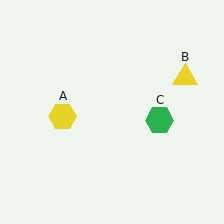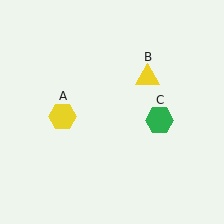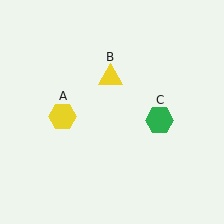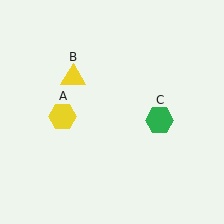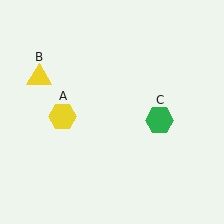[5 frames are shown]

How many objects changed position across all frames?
1 object changed position: yellow triangle (object B).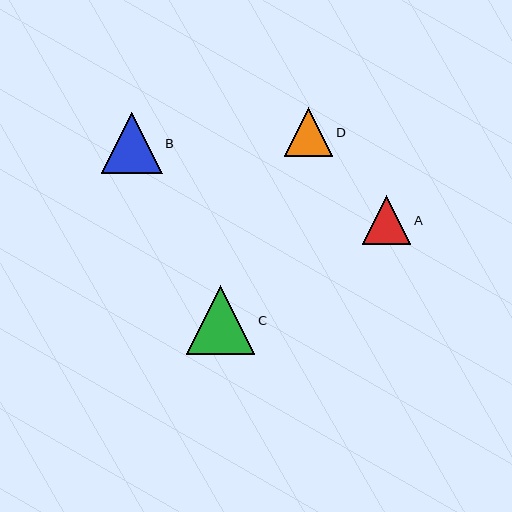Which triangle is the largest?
Triangle C is the largest with a size of approximately 68 pixels.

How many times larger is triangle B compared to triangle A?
Triangle B is approximately 1.3 times the size of triangle A.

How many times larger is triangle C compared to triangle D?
Triangle C is approximately 1.4 times the size of triangle D.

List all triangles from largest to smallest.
From largest to smallest: C, B, D, A.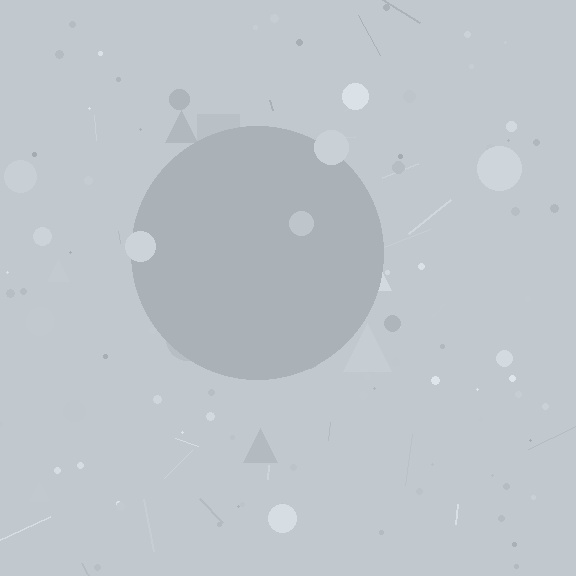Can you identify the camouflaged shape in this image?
The camouflaged shape is a circle.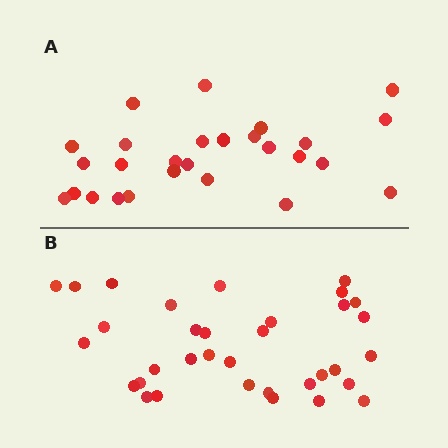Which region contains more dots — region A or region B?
Region B (the bottom region) has more dots.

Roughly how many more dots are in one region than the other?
Region B has roughly 8 or so more dots than region A.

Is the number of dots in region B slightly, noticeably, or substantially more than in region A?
Region B has noticeably more, but not dramatically so. The ratio is roughly 1.3 to 1.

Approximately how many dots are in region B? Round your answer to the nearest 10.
About 30 dots. (The exact count is 34, which rounds to 30.)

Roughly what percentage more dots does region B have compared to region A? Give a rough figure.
About 25% more.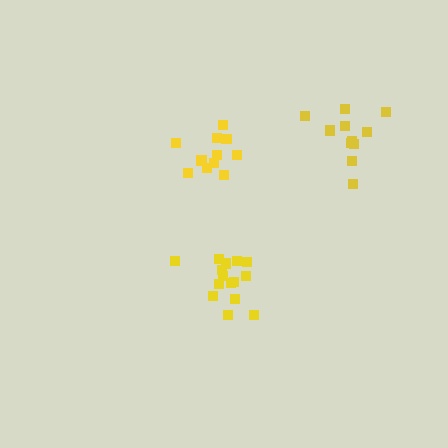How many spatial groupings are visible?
There are 3 spatial groupings.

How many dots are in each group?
Group 1: 11 dots, Group 2: 15 dots, Group 3: 11 dots (37 total).